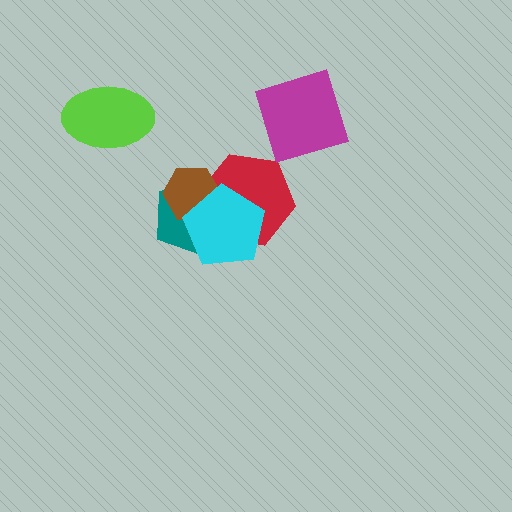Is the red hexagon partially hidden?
Yes, it is partially covered by another shape.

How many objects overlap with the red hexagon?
3 objects overlap with the red hexagon.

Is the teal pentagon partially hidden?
Yes, it is partially covered by another shape.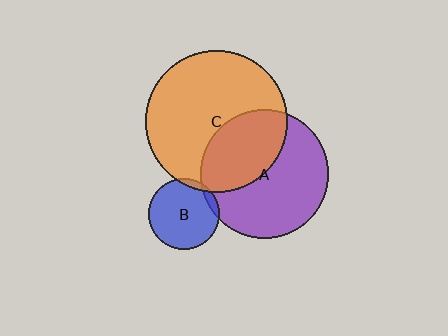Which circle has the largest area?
Circle C (orange).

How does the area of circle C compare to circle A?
Approximately 1.2 times.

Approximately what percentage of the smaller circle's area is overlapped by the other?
Approximately 5%.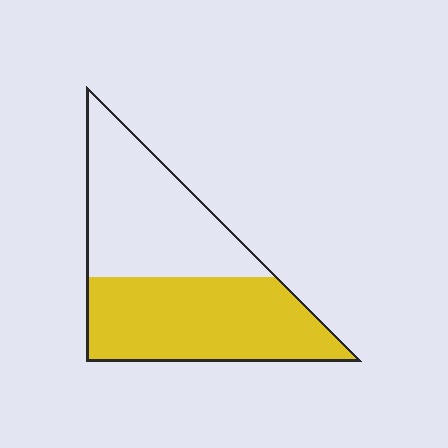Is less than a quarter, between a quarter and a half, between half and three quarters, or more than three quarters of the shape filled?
Between half and three quarters.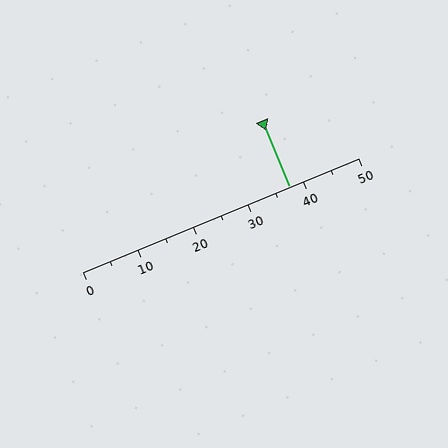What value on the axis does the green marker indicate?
The marker indicates approximately 37.5.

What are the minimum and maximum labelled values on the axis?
The axis runs from 0 to 50.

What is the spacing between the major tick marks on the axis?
The major ticks are spaced 10 apart.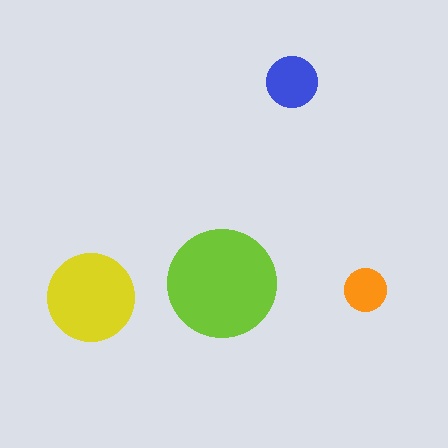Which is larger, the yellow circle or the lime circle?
The lime one.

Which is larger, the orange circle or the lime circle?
The lime one.